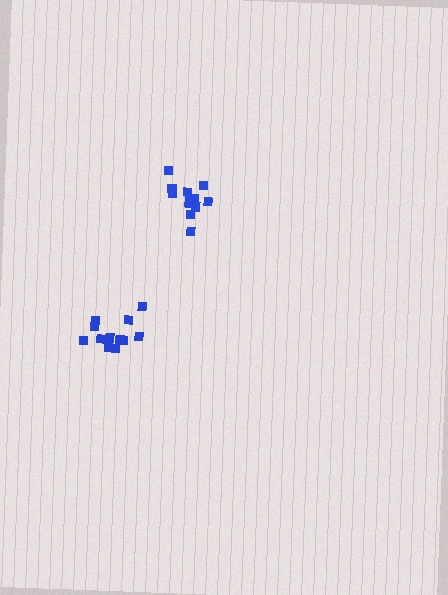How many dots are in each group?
Group 1: 12 dots, Group 2: 13 dots (25 total).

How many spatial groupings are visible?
There are 2 spatial groupings.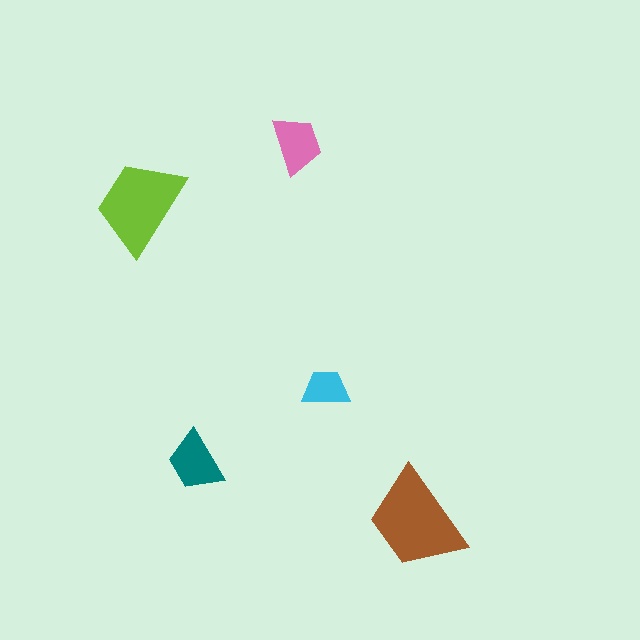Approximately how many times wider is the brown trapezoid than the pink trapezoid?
About 2 times wider.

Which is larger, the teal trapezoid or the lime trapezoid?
The lime one.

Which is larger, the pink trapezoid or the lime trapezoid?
The lime one.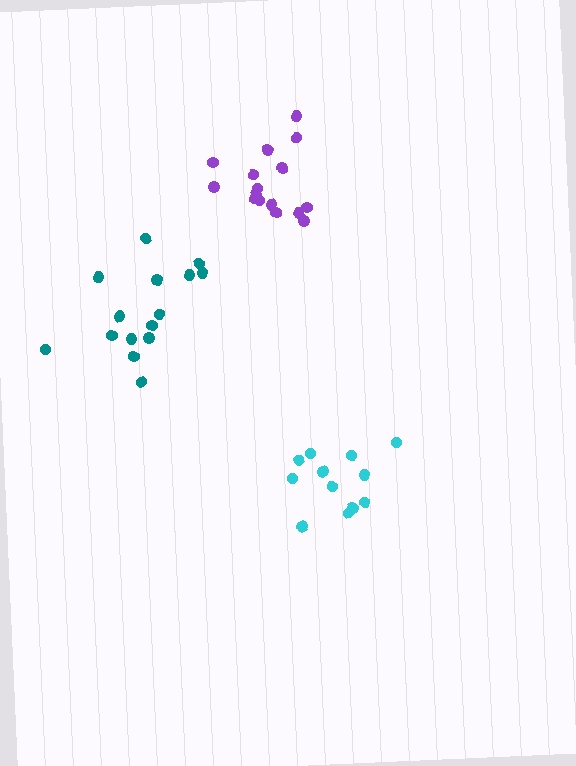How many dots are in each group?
Group 1: 12 dots, Group 2: 15 dots, Group 3: 16 dots (43 total).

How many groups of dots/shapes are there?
There are 3 groups.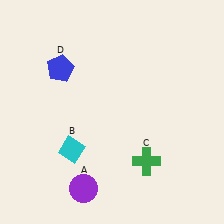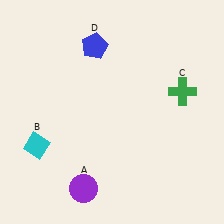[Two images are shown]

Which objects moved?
The objects that moved are: the cyan diamond (B), the green cross (C), the blue pentagon (D).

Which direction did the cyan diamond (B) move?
The cyan diamond (B) moved left.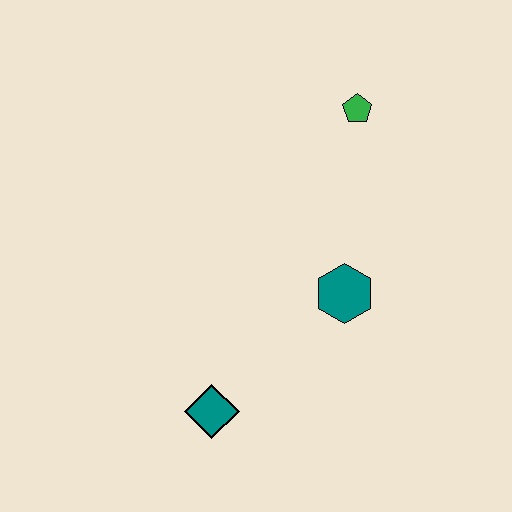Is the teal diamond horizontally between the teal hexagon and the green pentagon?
No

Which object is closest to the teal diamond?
The teal hexagon is closest to the teal diamond.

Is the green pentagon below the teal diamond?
No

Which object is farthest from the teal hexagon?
The green pentagon is farthest from the teal hexagon.